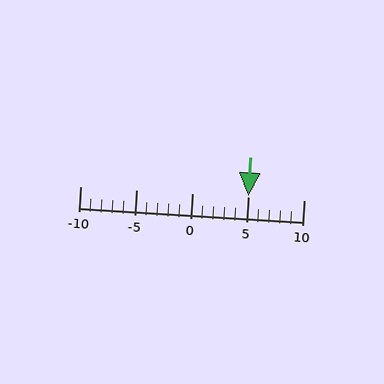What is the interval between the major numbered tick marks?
The major tick marks are spaced 5 units apart.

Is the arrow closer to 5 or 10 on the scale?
The arrow is closer to 5.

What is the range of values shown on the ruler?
The ruler shows values from -10 to 10.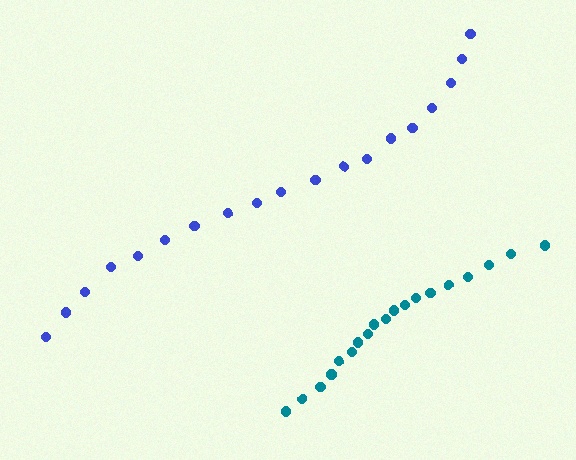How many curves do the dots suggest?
There are 2 distinct paths.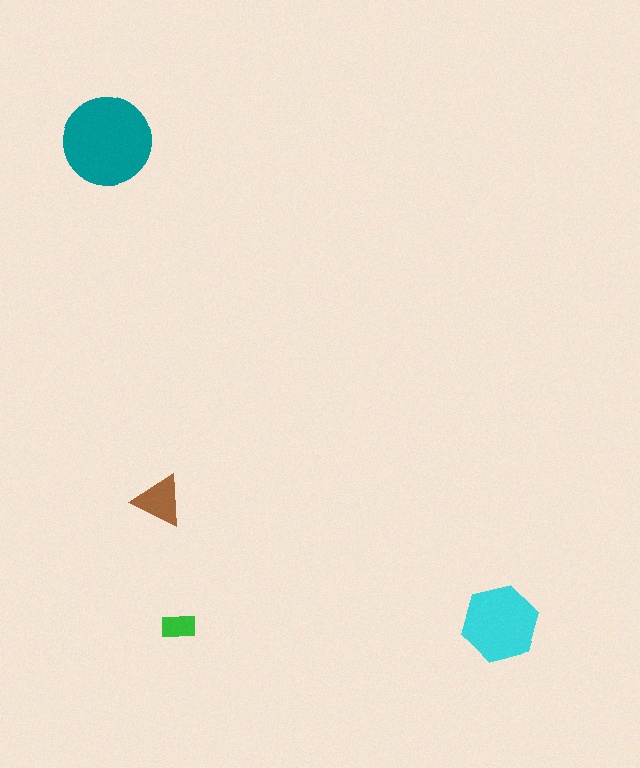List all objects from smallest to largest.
The green rectangle, the brown triangle, the cyan hexagon, the teal circle.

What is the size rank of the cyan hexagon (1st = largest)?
2nd.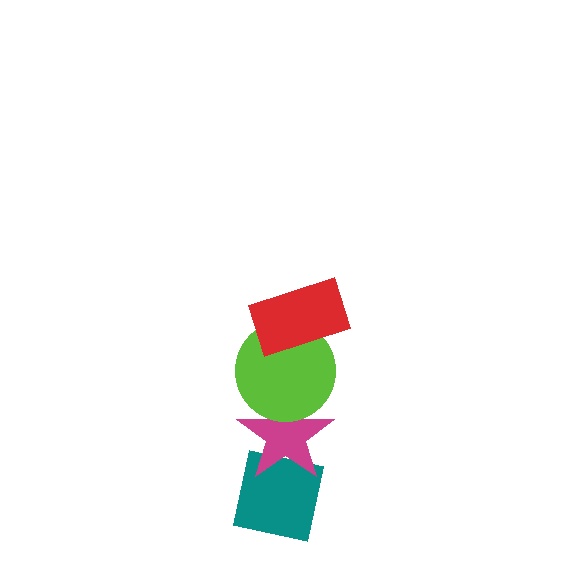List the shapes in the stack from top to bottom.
From top to bottom: the red rectangle, the lime circle, the magenta star, the teal square.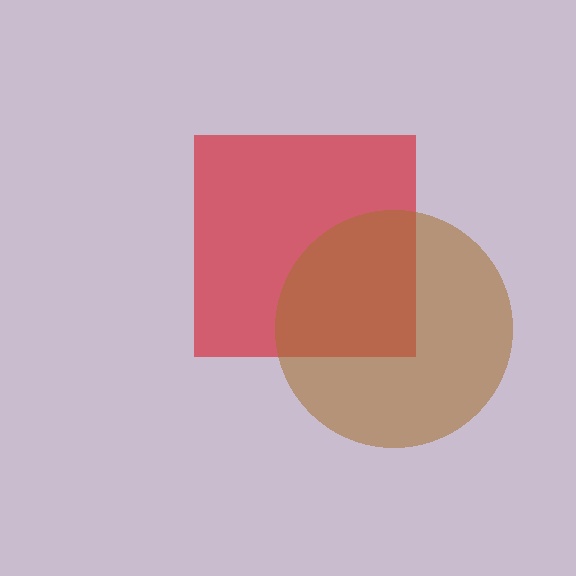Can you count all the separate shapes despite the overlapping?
Yes, there are 2 separate shapes.